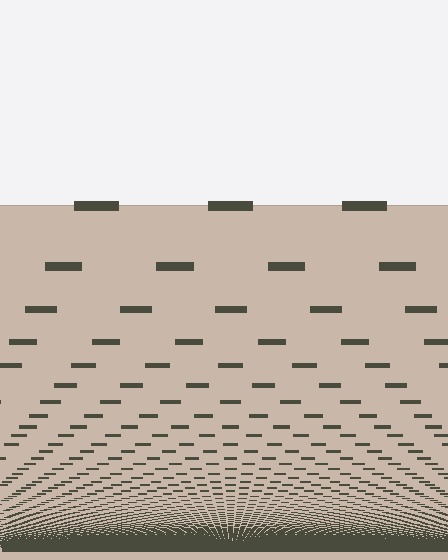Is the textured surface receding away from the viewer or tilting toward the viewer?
The surface appears to tilt toward the viewer. Texture elements get larger and sparser toward the top.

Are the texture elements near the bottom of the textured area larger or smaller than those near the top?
Smaller. The gradient is inverted — elements near the bottom are smaller and denser.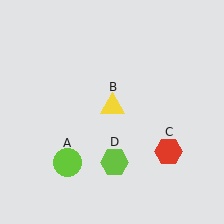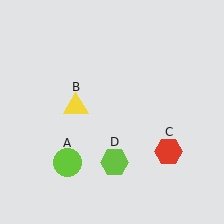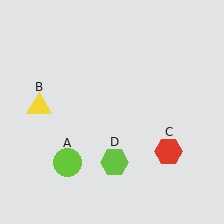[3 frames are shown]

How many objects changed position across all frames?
1 object changed position: yellow triangle (object B).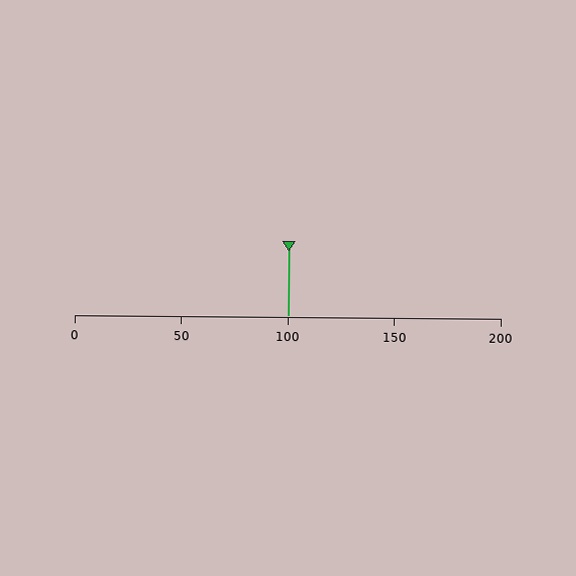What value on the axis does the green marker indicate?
The marker indicates approximately 100.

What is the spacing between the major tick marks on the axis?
The major ticks are spaced 50 apart.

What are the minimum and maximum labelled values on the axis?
The axis runs from 0 to 200.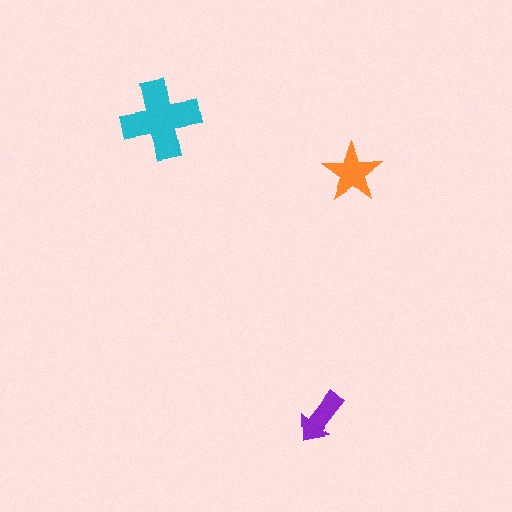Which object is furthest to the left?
The cyan cross is leftmost.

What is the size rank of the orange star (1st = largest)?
2nd.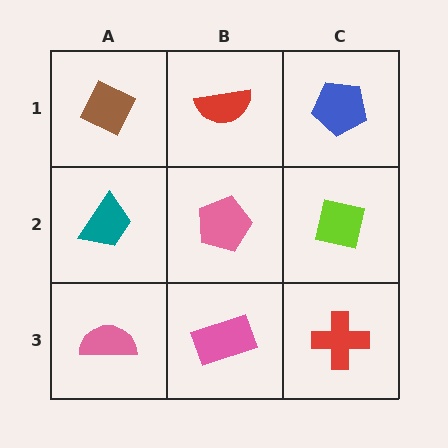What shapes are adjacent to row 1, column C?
A lime square (row 2, column C), a red semicircle (row 1, column B).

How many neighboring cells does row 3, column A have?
2.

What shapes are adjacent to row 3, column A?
A teal trapezoid (row 2, column A), a pink rectangle (row 3, column B).